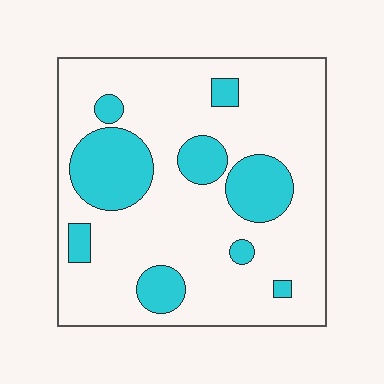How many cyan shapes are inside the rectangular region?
9.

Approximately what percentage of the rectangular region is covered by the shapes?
Approximately 25%.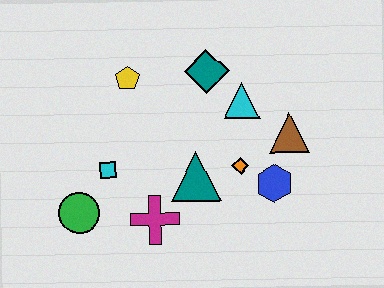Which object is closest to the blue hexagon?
The orange diamond is closest to the blue hexagon.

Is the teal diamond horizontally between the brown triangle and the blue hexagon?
No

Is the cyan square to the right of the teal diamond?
No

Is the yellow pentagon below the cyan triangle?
No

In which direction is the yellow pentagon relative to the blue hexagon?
The yellow pentagon is to the left of the blue hexagon.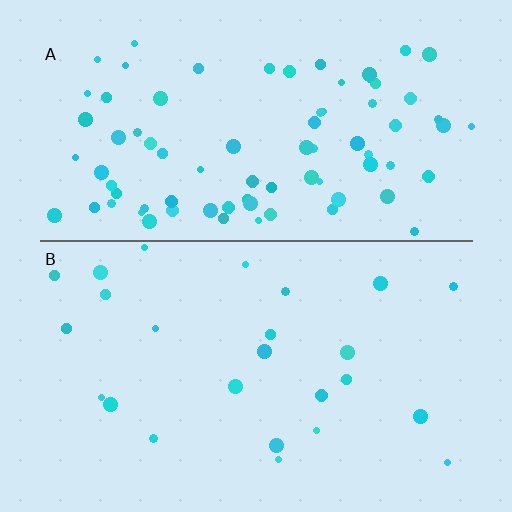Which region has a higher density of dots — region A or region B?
A (the top).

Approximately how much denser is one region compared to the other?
Approximately 3.2× — region A over region B.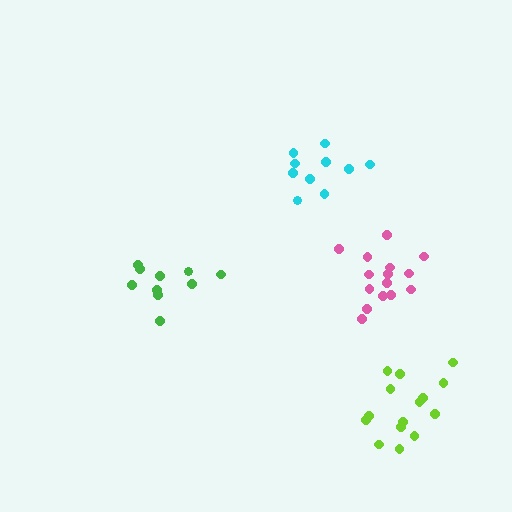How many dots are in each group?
Group 1: 10 dots, Group 2: 10 dots, Group 3: 15 dots, Group 4: 15 dots (50 total).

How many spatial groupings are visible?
There are 4 spatial groupings.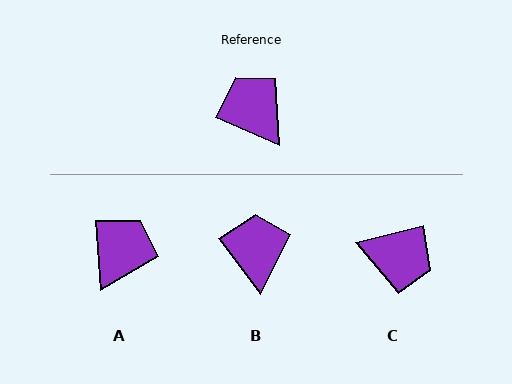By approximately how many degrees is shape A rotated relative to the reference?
Approximately 63 degrees clockwise.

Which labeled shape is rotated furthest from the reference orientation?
C, about 143 degrees away.